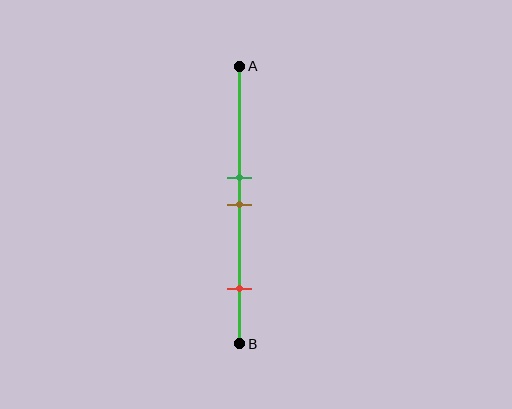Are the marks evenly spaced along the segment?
No, the marks are not evenly spaced.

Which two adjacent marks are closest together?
The green and brown marks are the closest adjacent pair.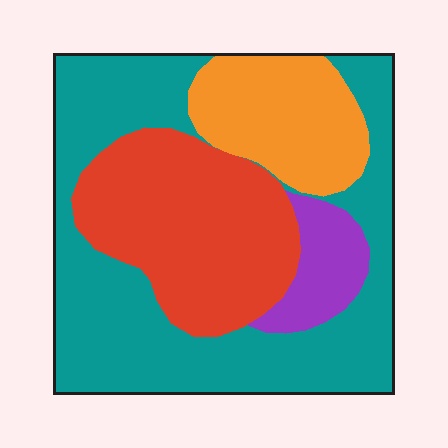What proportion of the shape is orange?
Orange takes up about one sixth (1/6) of the shape.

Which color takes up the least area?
Purple, at roughly 10%.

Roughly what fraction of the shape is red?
Red covers roughly 30% of the shape.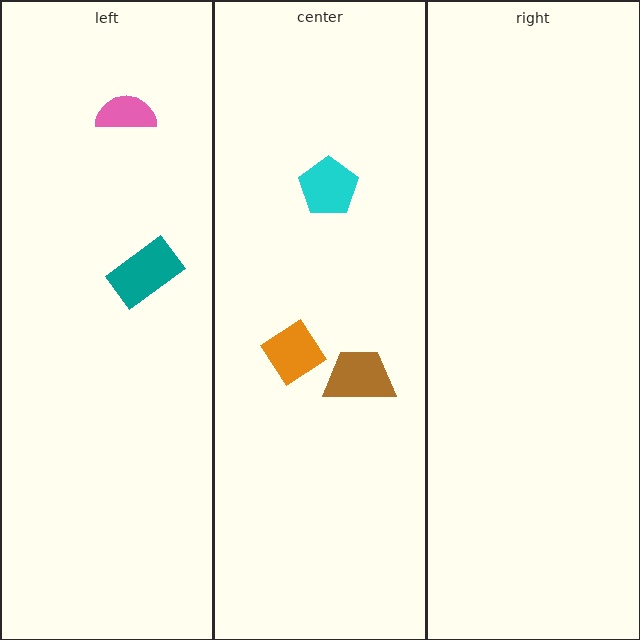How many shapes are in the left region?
2.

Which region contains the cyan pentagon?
The center region.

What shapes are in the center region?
The orange diamond, the cyan pentagon, the brown trapezoid.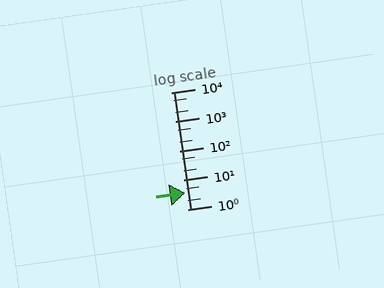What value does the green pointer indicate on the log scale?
The pointer indicates approximately 3.5.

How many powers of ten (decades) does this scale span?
The scale spans 4 decades, from 1 to 10000.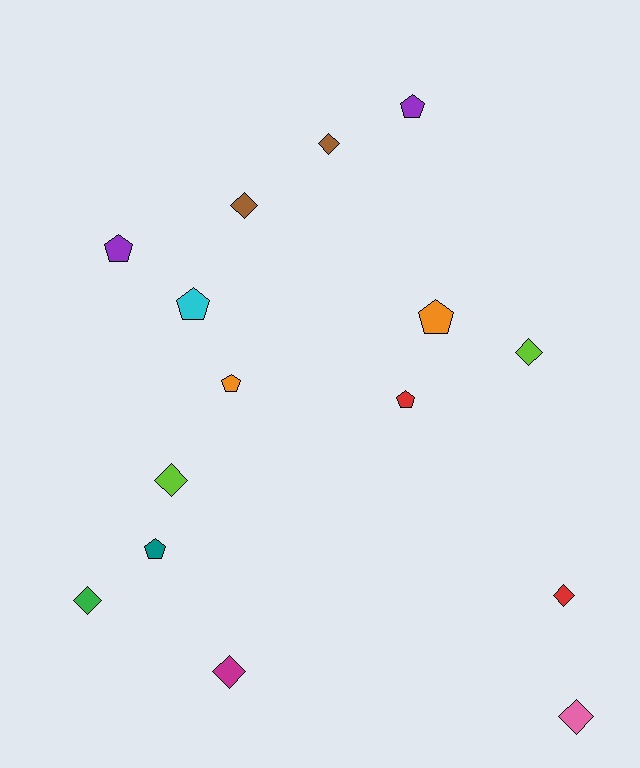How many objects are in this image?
There are 15 objects.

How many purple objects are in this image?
There are 2 purple objects.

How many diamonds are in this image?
There are 8 diamonds.